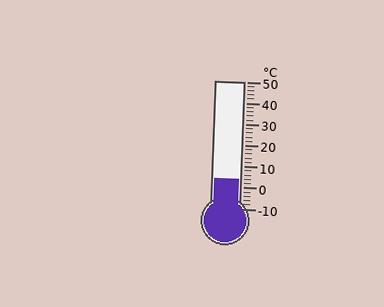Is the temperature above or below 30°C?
The temperature is below 30°C.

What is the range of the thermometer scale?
The thermometer scale ranges from -10°C to 50°C.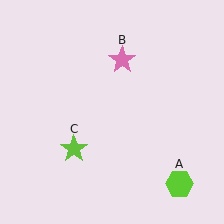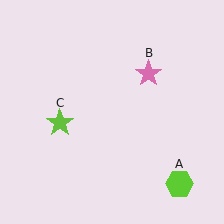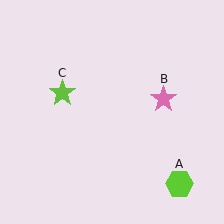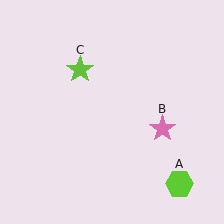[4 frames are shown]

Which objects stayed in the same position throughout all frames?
Lime hexagon (object A) remained stationary.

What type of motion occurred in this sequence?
The pink star (object B), lime star (object C) rotated clockwise around the center of the scene.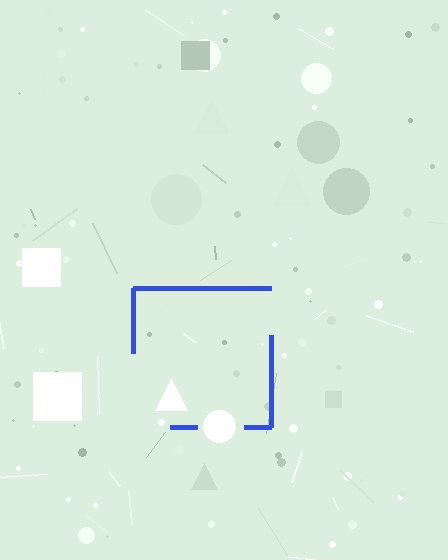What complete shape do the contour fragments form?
The contour fragments form a square.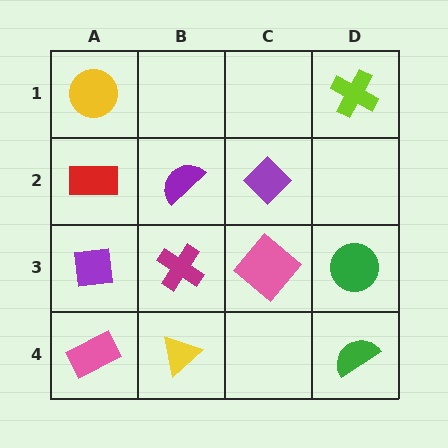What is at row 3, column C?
A pink diamond.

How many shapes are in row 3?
4 shapes.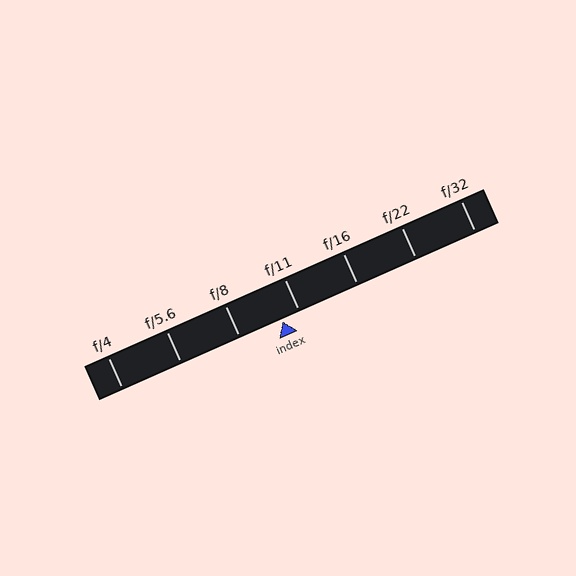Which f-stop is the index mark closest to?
The index mark is closest to f/11.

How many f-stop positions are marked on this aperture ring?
There are 7 f-stop positions marked.